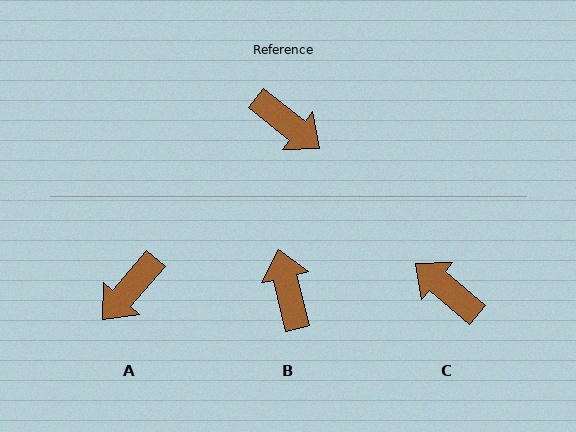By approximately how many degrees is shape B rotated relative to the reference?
Approximately 142 degrees counter-clockwise.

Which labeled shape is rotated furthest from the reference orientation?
C, about 178 degrees away.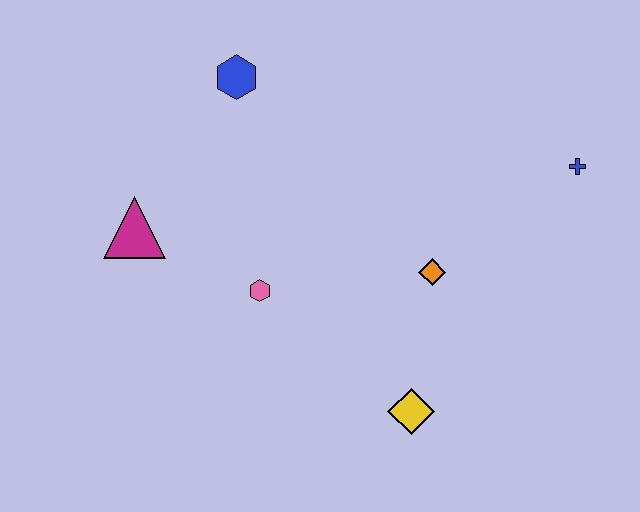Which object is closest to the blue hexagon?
The magenta triangle is closest to the blue hexagon.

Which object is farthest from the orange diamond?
The magenta triangle is farthest from the orange diamond.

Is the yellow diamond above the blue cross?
No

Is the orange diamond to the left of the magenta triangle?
No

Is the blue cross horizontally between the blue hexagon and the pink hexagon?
No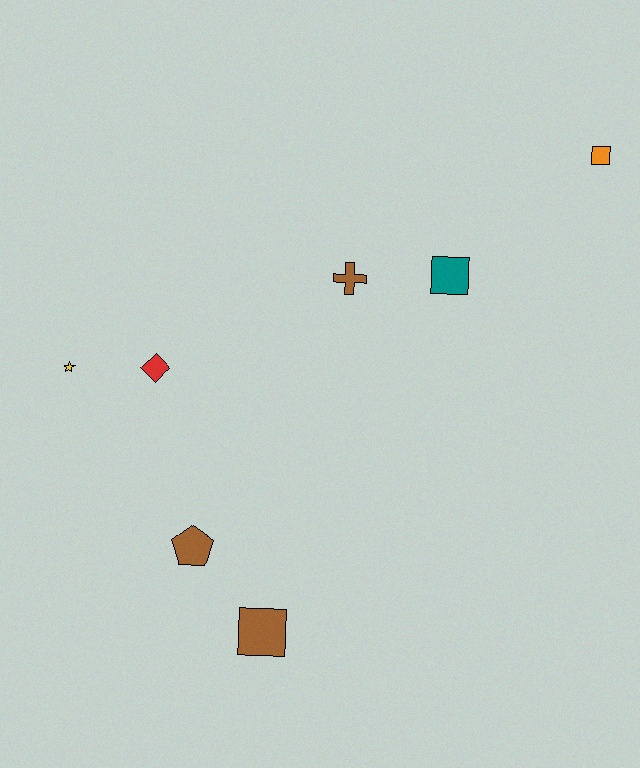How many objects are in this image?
There are 7 objects.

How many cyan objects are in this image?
There are no cyan objects.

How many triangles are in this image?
There are no triangles.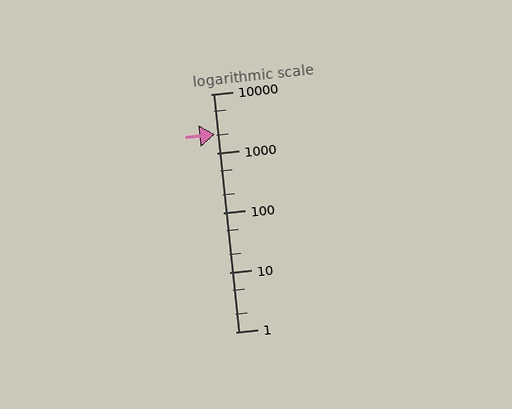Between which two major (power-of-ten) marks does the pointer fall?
The pointer is between 1000 and 10000.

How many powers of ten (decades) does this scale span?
The scale spans 4 decades, from 1 to 10000.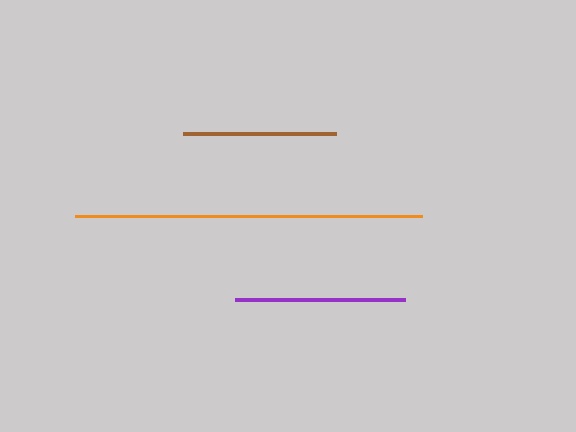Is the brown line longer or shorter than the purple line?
The purple line is longer than the brown line.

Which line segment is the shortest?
The brown line is the shortest at approximately 153 pixels.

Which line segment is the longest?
The orange line is the longest at approximately 347 pixels.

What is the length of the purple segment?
The purple segment is approximately 170 pixels long.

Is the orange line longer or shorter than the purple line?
The orange line is longer than the purple line.